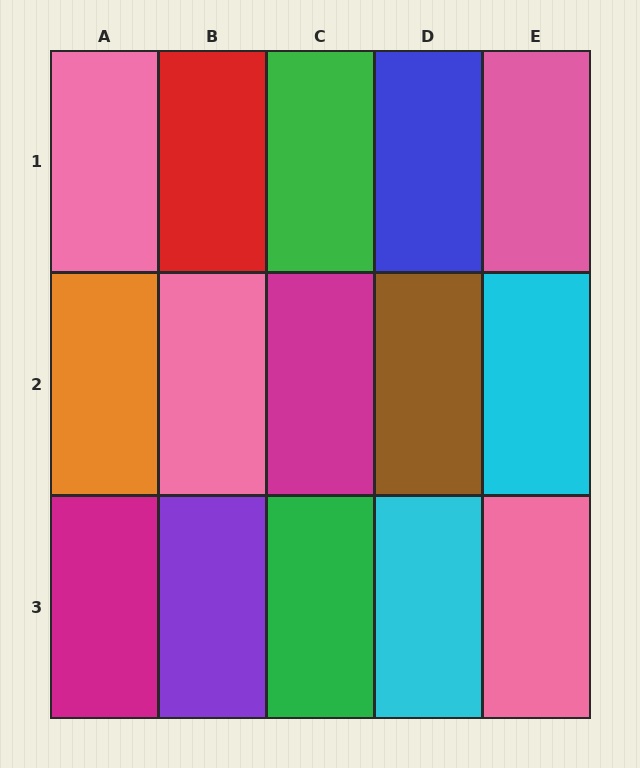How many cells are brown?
1 cell is brown.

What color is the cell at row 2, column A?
Orange.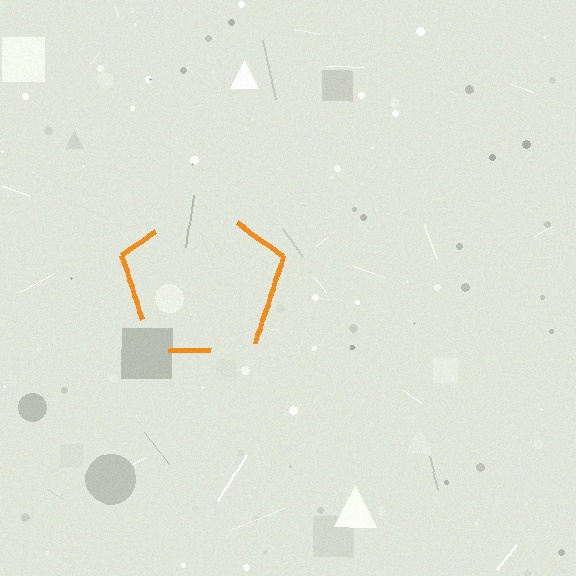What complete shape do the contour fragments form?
The contour fragments form a pentagon.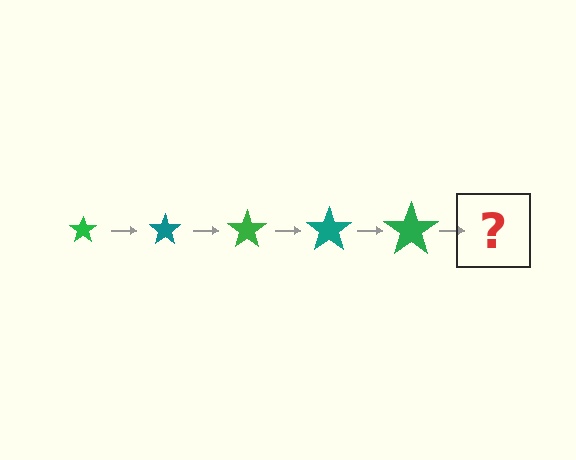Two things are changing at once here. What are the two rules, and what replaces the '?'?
The two rules are that the star grows larger each step and the color cycles through green and teal. The '?' should be a teal star, larger than the previous one.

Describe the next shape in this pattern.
It should be a teal star, larger than the previous one.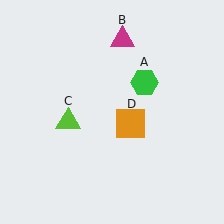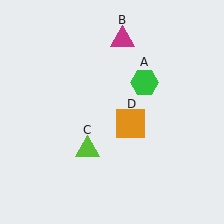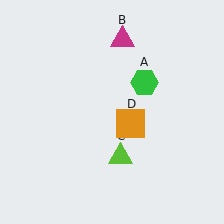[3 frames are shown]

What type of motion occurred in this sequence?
The lime triangle (object C) rotated counterclockwise around the center of the scene.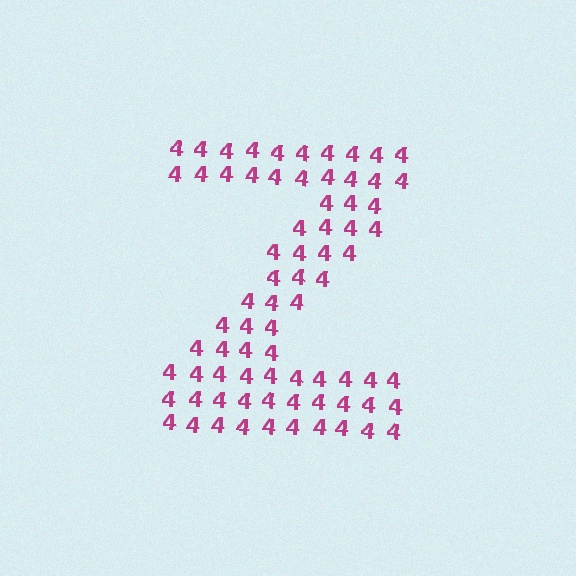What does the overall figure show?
The overall figure shows the letter Z.